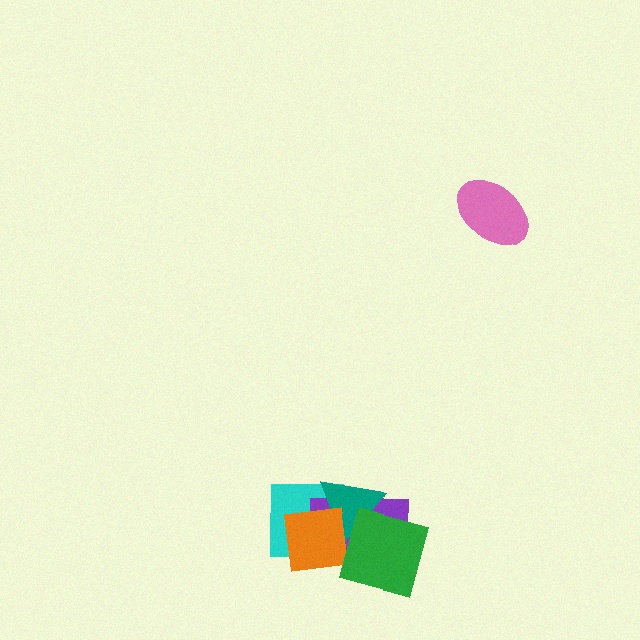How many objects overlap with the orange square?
3 objects overlap with the orange square.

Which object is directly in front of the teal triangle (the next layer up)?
The orange square is directly in front of the teal triangle.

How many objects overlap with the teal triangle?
4 objects overlap with the teal triangle.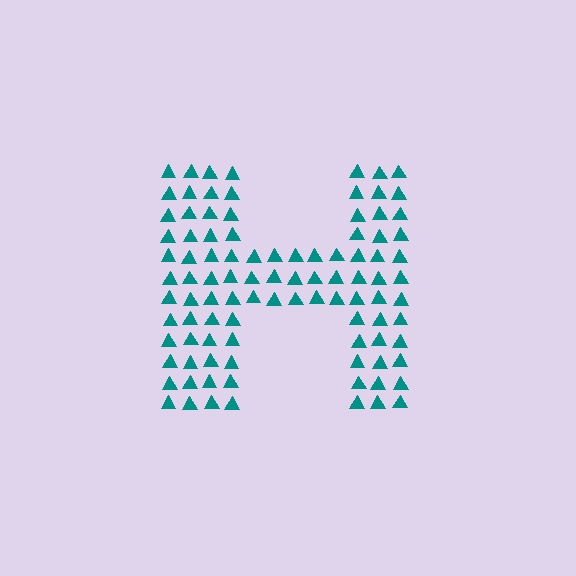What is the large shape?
The large shape is the letter H.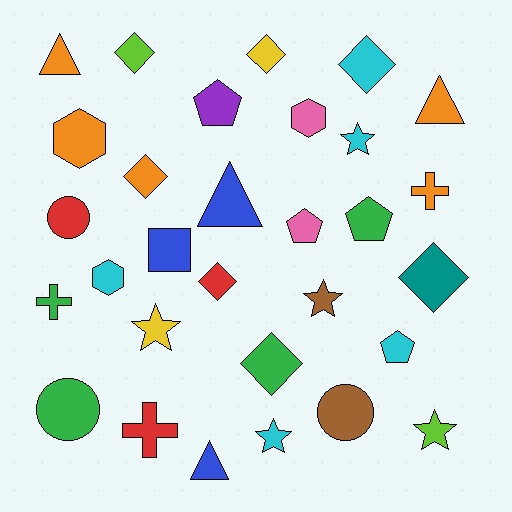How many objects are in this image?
There are 30 objects.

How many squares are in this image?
There is 1 square.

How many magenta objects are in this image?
There are no magenta objects.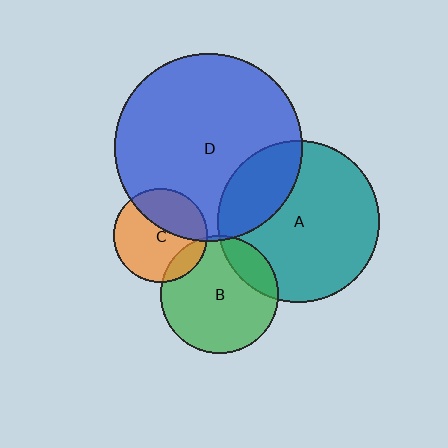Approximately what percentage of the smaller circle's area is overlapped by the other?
Approximately 5%.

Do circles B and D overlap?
Yes.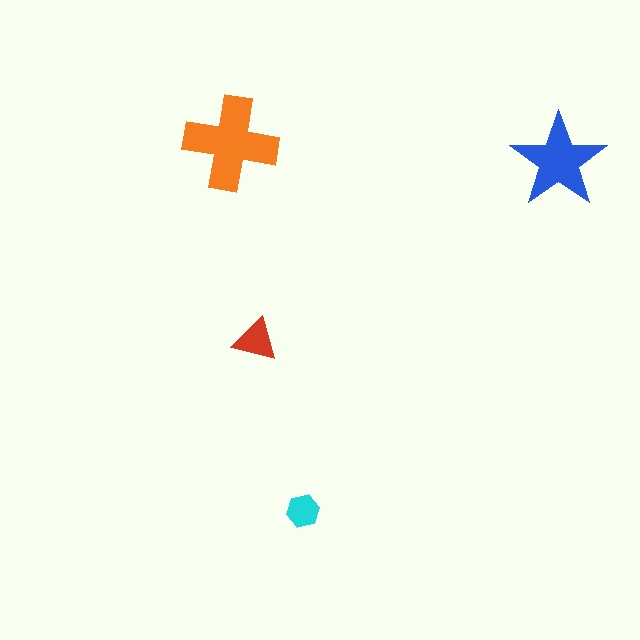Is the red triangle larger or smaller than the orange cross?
Smaller.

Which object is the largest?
The orange cross.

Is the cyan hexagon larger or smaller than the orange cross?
Smaller.